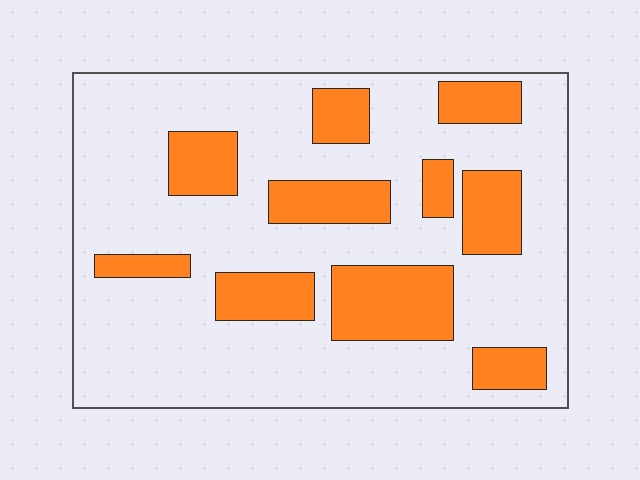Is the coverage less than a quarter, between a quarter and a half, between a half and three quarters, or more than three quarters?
Between a quarter and a half.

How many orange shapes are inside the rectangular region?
10.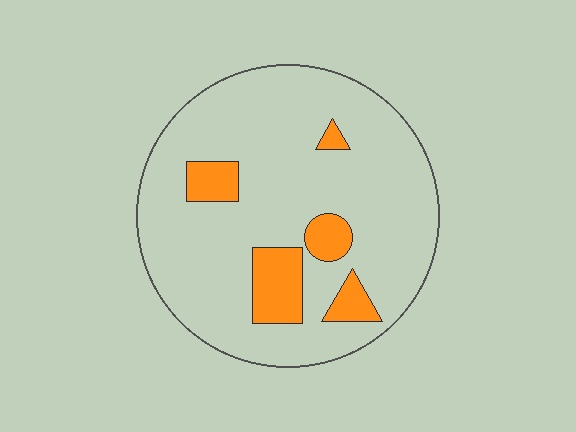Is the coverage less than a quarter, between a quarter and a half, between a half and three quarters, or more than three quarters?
Less than a quarter.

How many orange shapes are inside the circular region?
5.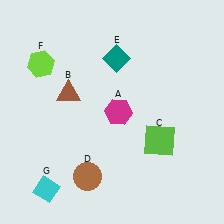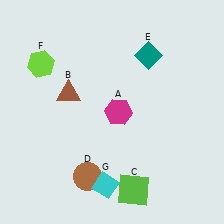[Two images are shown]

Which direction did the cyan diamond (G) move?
The cyan diamond (G) moved right.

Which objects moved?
The objects that moved are: the lime square (C), the teal diamond (E), the cyan diamond (G).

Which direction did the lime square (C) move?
The lime square (C) moved down.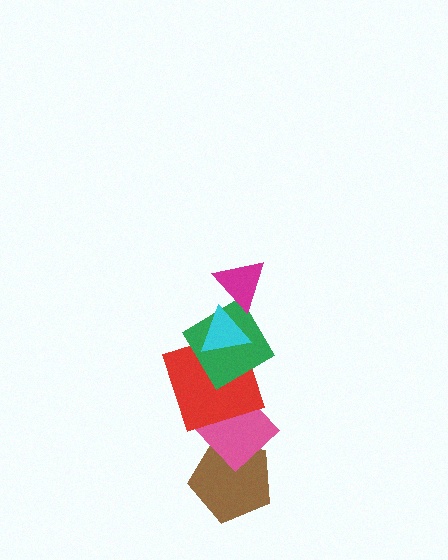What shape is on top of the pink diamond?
The red square is on top of the pink diamond.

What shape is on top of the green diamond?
The cyan triangle is on top of the green diamond.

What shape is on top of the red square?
The green diamond is on top of the red square.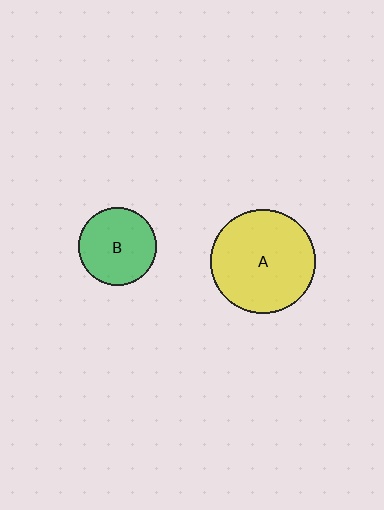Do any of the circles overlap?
No, none of the circles overlap.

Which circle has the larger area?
Circle A (yellow).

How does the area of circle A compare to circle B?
Approximately 1.8 times.